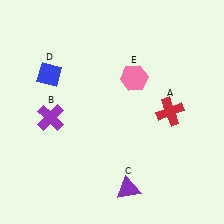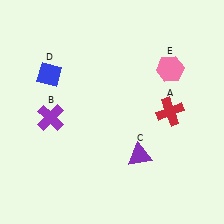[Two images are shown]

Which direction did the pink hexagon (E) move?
The pink hexagon (E) moved right.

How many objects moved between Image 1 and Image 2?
2 objects moved between the two images.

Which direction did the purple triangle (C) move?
The purple triangle (C) moved up.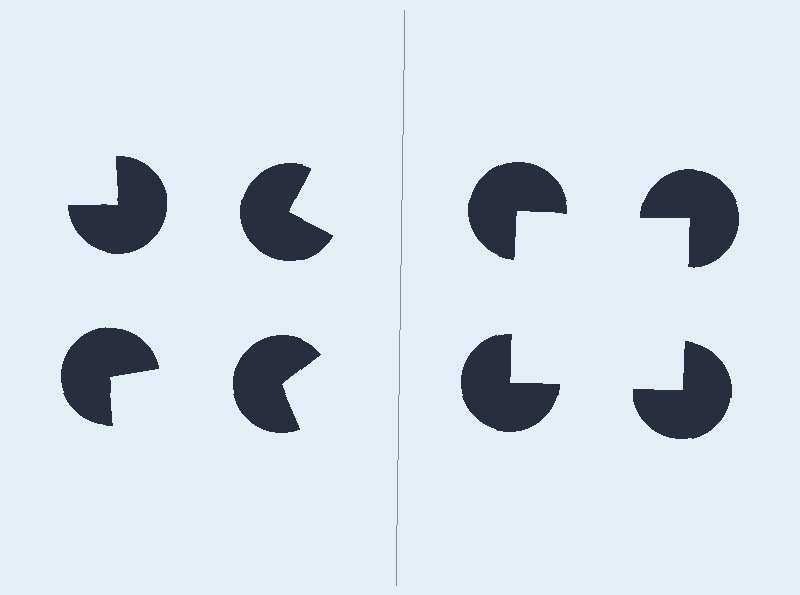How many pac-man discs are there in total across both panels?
8 — 4 on each side.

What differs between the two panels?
The pac-man discs are positioned identically on both sides; only the wedge orientations differ. On the right they align to a square; on the left they are misaligned.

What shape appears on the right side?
An illusory square.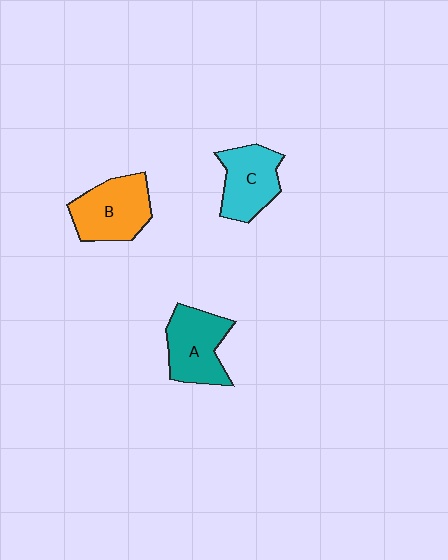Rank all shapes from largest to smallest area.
From largest to smallest: B (orange), A (teal), C (cyan).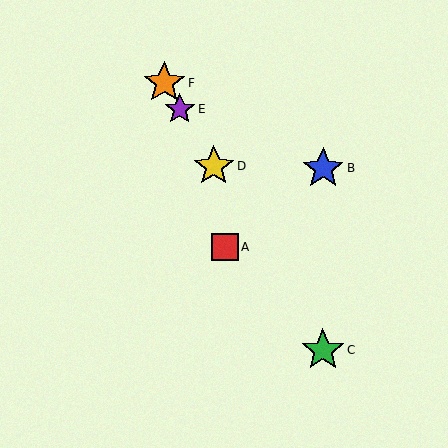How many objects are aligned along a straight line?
4 objects (C, D, E, F) are aligned along a straight line.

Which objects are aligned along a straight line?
Objects C, D, E, F are aligned along a straight line.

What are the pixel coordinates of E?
Object E is at (180, 109).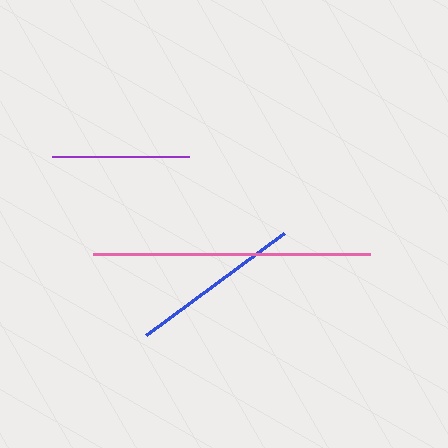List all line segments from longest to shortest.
From longest to shortest: pink, blue, purple.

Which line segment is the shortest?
The purple line is the shortest at approximately 137 pixels.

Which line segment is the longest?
The pink line is the longest at approximately 277 pixels.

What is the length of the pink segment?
The pink segment is approximately 277 pixels long.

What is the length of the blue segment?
The blue segment is approximately 171 pixels long.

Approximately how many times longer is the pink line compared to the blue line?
The pink line is approximately 1.6 times the length of the blue line.